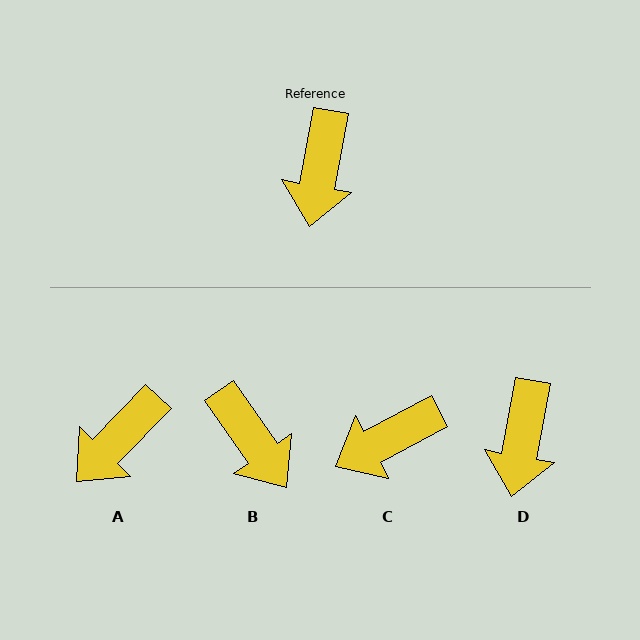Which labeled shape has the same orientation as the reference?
D.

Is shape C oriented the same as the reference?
No, it is off by about 52 degrees.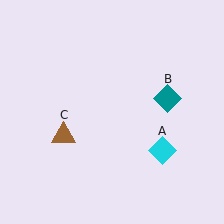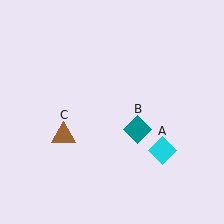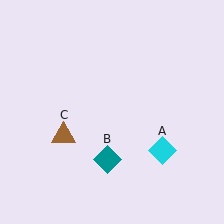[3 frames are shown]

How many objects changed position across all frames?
1 object changed position: teal diamond (object B).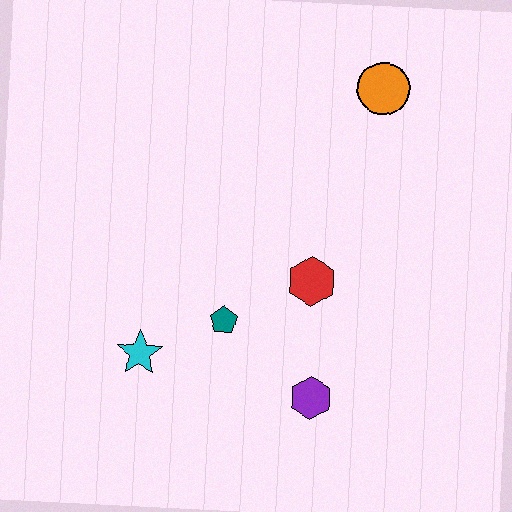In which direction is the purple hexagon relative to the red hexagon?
The purple hexagon is below the red hexagon.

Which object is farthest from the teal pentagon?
The orange circle is farthest from the teal pentagon.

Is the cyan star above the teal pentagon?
No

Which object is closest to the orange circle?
The red hexagon is closest to the orange circle.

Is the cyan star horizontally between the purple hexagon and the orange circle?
No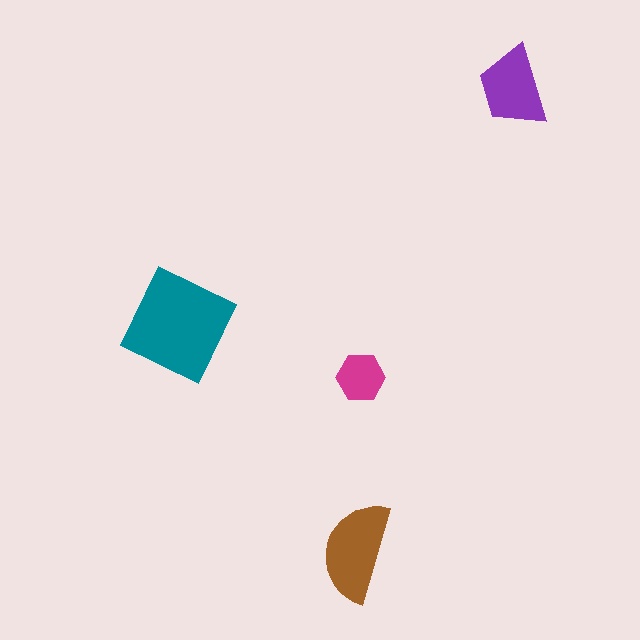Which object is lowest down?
The brown semicircle is bottommost.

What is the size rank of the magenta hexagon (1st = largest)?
4th.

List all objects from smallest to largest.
The magenta hexagon, the purple trapezoid, the brown semicircle, the teal diamond.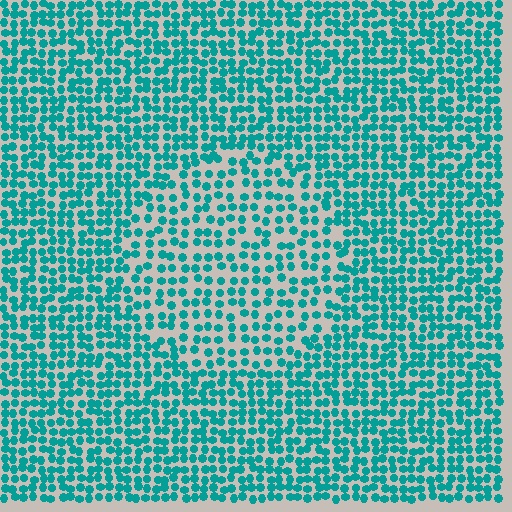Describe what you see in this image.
The image contains small teal elements arranged at two different densities. A circle-shaped region is visible where the elements are less densely packed than the surrounding area.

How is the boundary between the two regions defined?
The boundary is defined by a change in element density (approximately 1.6x ratio). All elements are the same color, size, and shape.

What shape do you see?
I see a circle.